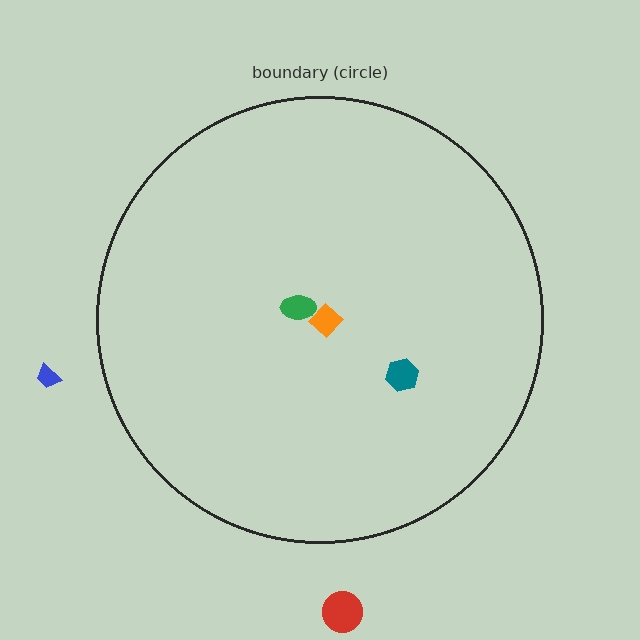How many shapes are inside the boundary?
3 inside, 2 outside.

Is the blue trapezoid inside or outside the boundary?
Outside.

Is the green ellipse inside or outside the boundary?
Inside.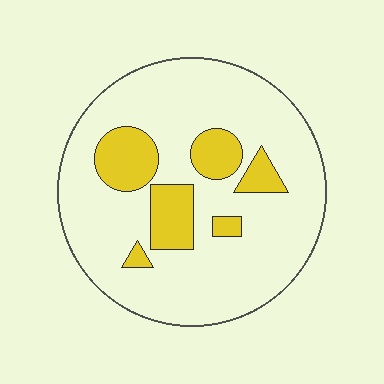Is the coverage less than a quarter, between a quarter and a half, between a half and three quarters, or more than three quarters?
Less than a quarter.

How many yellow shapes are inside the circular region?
6.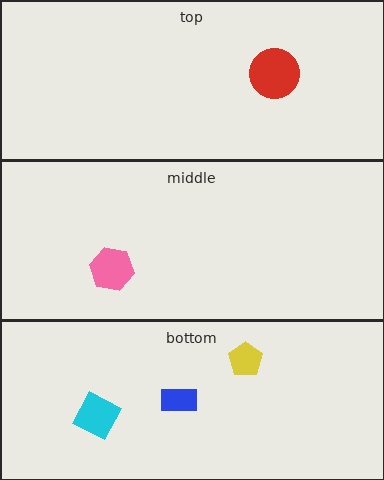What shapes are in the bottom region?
The blue rectangle, the cyan square, the yellow pentagon.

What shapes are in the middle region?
The pink hexagon.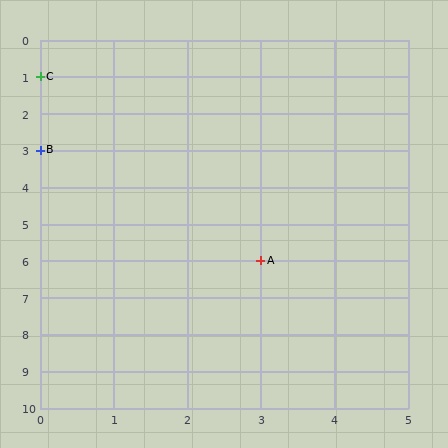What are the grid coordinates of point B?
Point B is at grid coordinates (0, 3).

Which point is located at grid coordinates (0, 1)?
Point C is at (0, 1).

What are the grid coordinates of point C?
Point C is at grid coordinates (0, 1).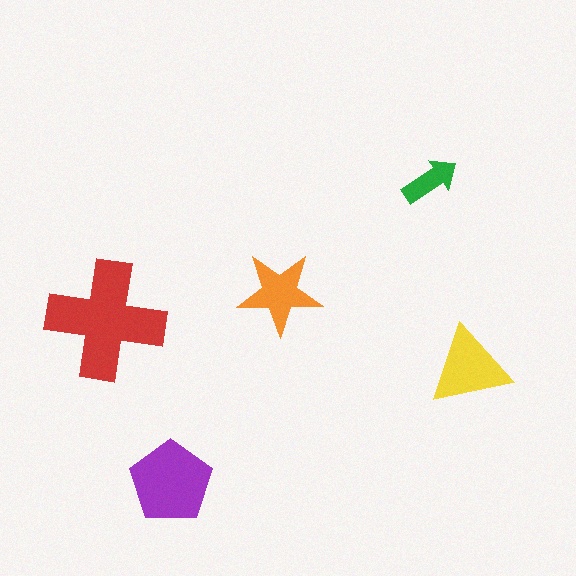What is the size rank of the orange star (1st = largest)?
4th.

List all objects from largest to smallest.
The red cross, the purple pentagon, the yellow triangle, the orange star, the green arrow.